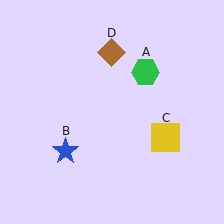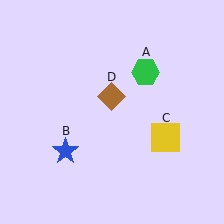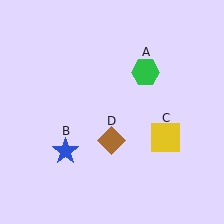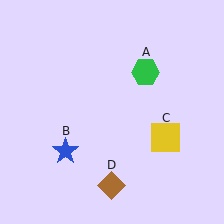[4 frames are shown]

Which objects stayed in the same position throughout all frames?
Green hexagon (object A) and blue star (object B) and yellow square (object C) remained stationary.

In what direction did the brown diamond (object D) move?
The brown diamond (object D) moved down.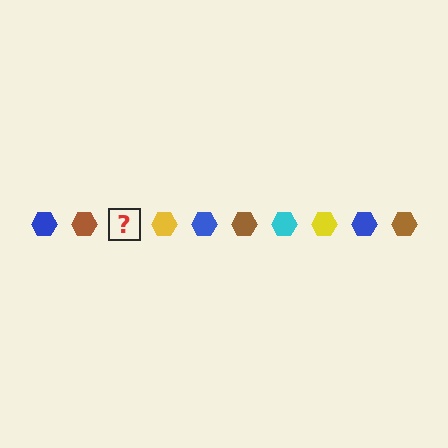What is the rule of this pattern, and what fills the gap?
The rule is that the pattern cycles through blue, brown, cyan, yellow hexagons. The gap should be filled with a cyan hexagon.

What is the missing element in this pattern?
The missing element is a cyan hexagon.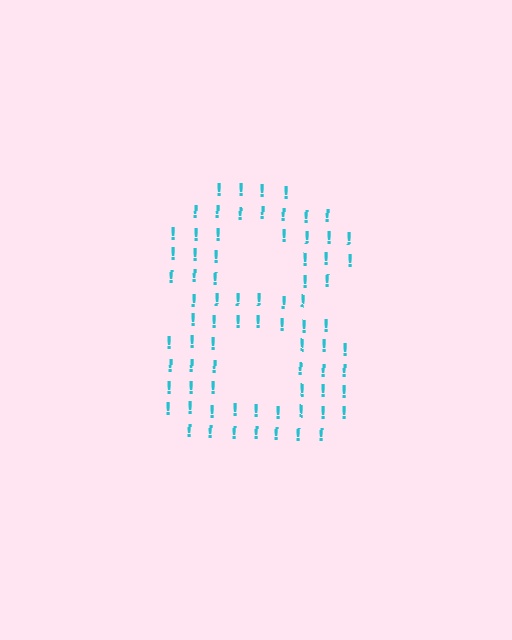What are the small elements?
The small elements are exclamation marks.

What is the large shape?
The large shape is the digit 8.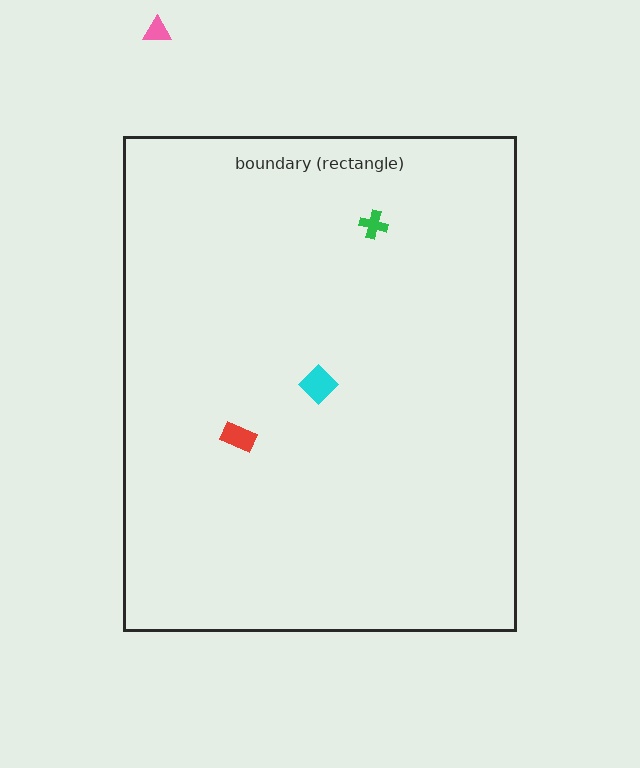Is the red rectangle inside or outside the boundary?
Inside.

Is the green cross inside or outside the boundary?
Inside.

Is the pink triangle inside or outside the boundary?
Outside.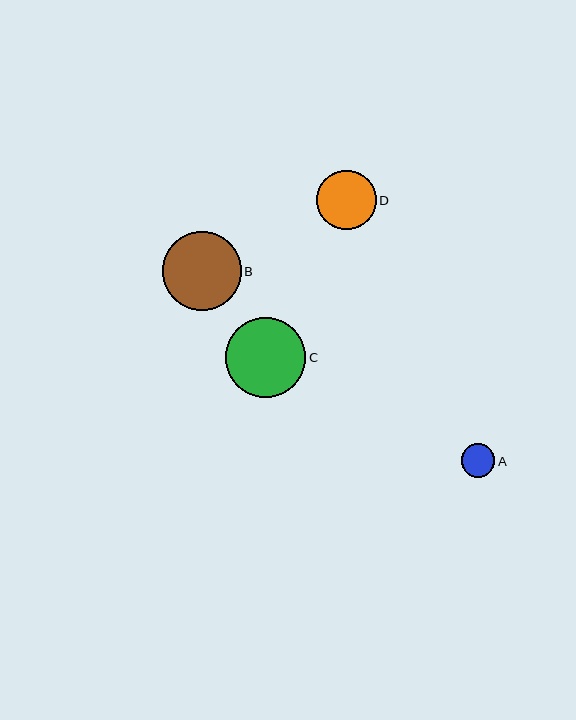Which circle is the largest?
Circle C is the largest with a size of approximately 80 pixels.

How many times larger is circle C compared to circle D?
Circle C is approximately 1.3 times the size of circle D.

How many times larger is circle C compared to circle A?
Circle C is approximately 2.4 times the size of circle A.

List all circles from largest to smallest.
From largest to smallest: C, B, D, A.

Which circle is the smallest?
Circle A is the smallest with a size of approximately 34 pixels.